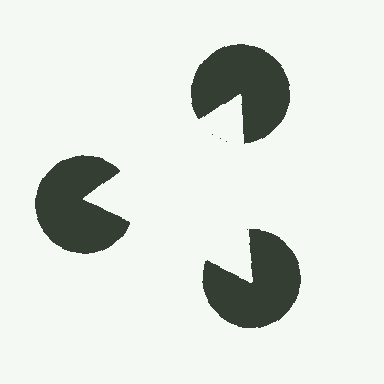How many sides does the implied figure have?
3 sides.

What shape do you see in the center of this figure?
An illusory triangle — its edges are inferred from the aligned wedge cuts in the pac-man discs, not physically drawn.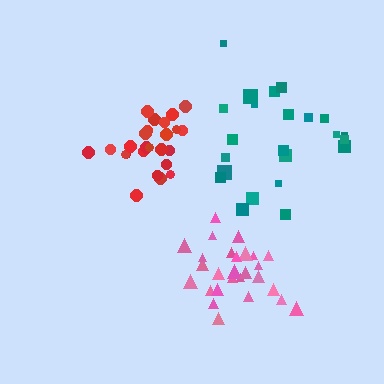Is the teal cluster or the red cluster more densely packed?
Red.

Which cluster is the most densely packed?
Red.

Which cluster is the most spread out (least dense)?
Teal.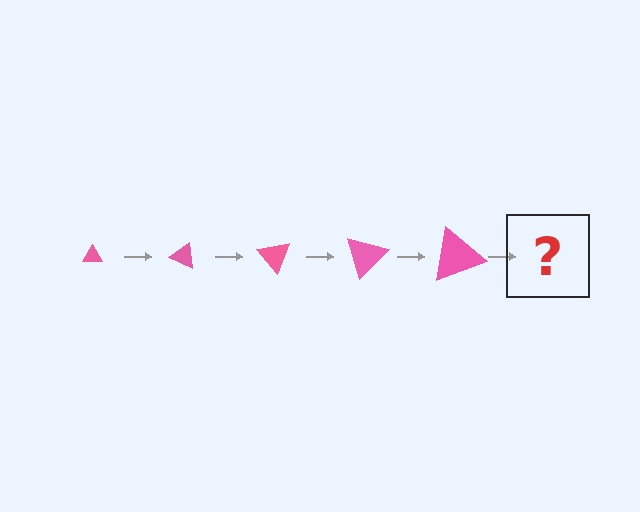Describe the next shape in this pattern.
It should be a triangle, larger than the previous one and rotated 125 degrees from the start.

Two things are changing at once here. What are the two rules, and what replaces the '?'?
The two rules are that the triangle grows larger each step and it rotates 25 degrees each step. The '?' should be a triangle, larger than the previous one and rotated 125 degrees from the start.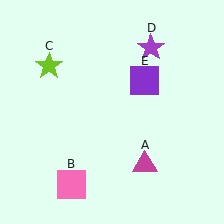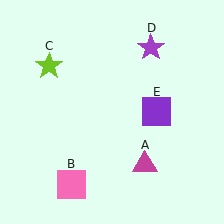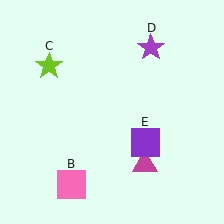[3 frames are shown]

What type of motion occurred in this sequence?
The purple square (object E) rotated clockwise around the center of the scene.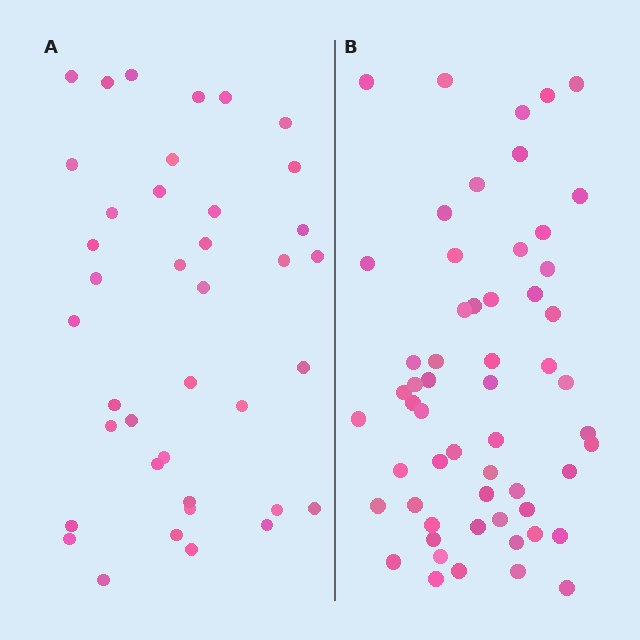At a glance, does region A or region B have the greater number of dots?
Region B (the right region) has more dots.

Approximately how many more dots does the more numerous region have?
Region B has approximately 20 more dots than region A.